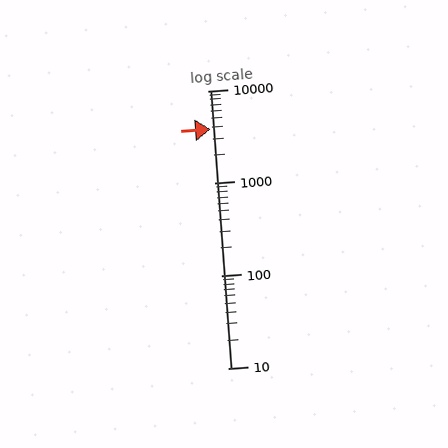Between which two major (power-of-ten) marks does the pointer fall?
The pointer is between 1000 and 10000.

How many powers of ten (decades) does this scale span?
The scale spans 3 decades, from 10 to 10000.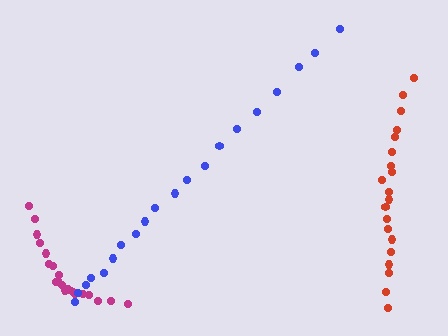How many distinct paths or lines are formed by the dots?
There are 3 distinct paths.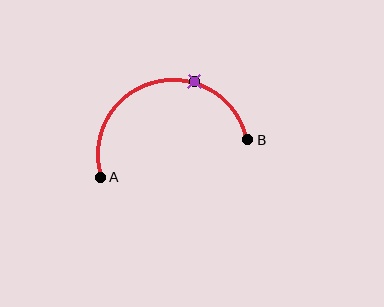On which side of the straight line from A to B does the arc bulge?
The arc bulges above the straight line connecting A and B.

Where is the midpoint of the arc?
The arc midpoint is the point on the curve farthest from the straight line joining A and B. It sits above that line.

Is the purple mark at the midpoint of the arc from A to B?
No. The purple mark lies on the arc but is closer to endpoint B. The arc midpoint would be at the point on the curve equidistant along the arc from both A and B.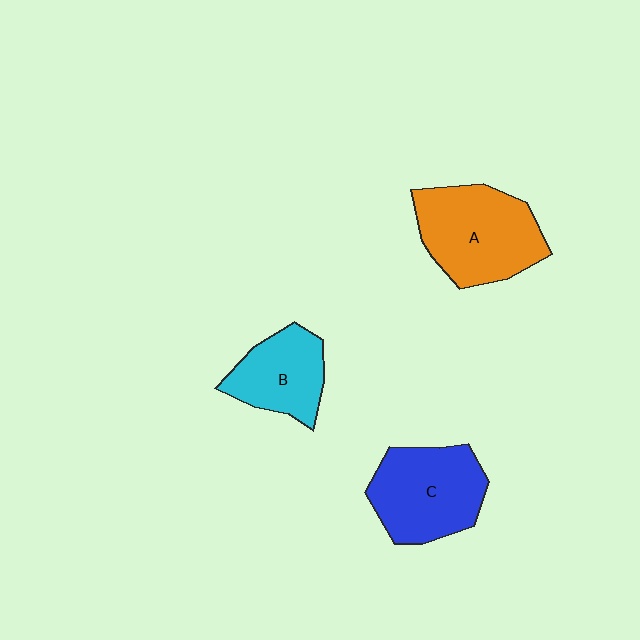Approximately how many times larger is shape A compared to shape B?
Approximately 1.5 times.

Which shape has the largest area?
Shape A (orange).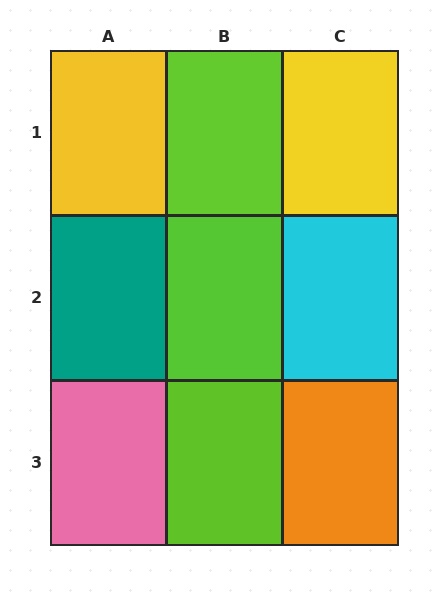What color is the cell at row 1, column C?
Yellow.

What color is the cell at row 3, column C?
Orange.